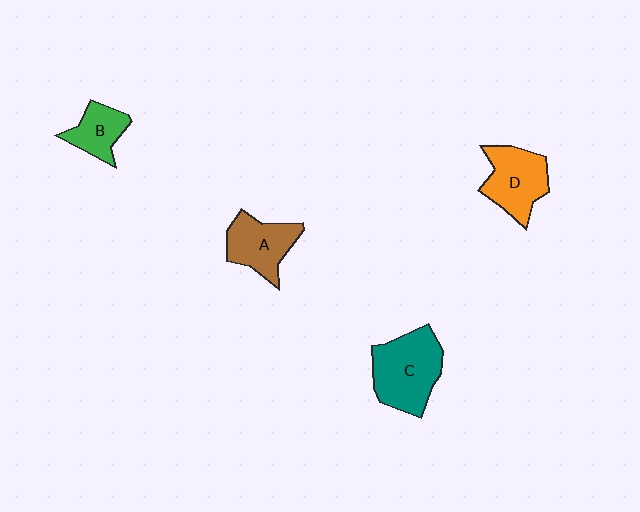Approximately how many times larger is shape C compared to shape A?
Approximately 1.4 times.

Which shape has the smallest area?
Shape B (green).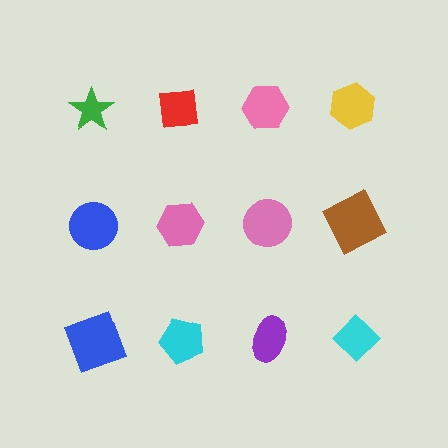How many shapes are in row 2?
4 shapes.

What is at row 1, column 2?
A red square.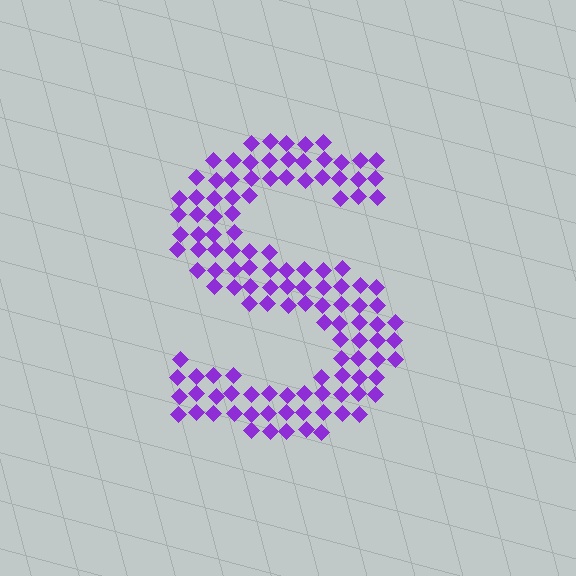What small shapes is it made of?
It is made of small diamonds.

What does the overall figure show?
The overall figure shows the letter S.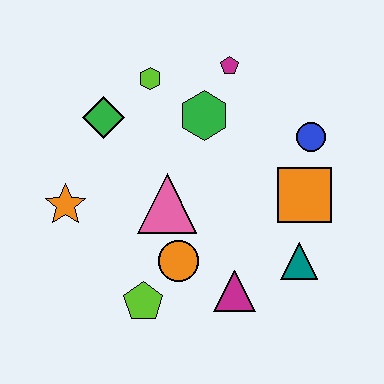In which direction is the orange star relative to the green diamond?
The orange star is below the green diamond.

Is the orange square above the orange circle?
Yes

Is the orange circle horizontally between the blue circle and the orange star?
Yes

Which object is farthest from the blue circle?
The orange star is farthest from the blue circle.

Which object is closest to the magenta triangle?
The orange circle is closest to the magenta triangle.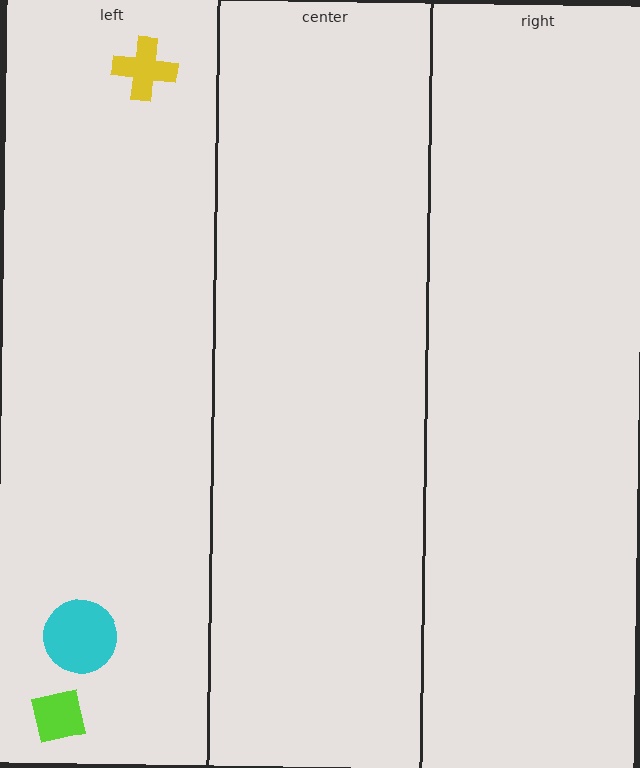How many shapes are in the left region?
3.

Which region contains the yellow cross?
The left region.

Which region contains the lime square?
The left region.